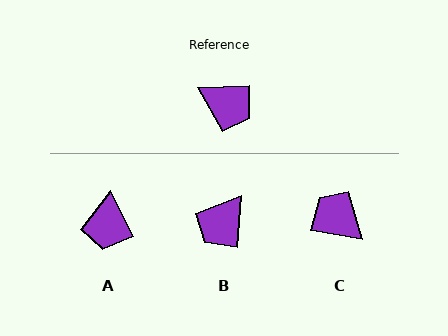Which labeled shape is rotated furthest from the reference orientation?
C, about 167 degrees away.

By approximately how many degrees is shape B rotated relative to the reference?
Approximately 98 degrees clockwise.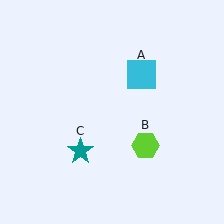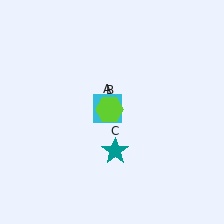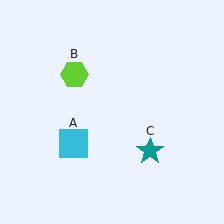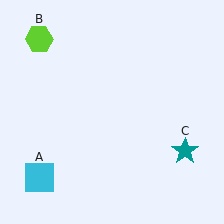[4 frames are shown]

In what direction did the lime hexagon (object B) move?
The lime hexagon (object B) moved up and to the left.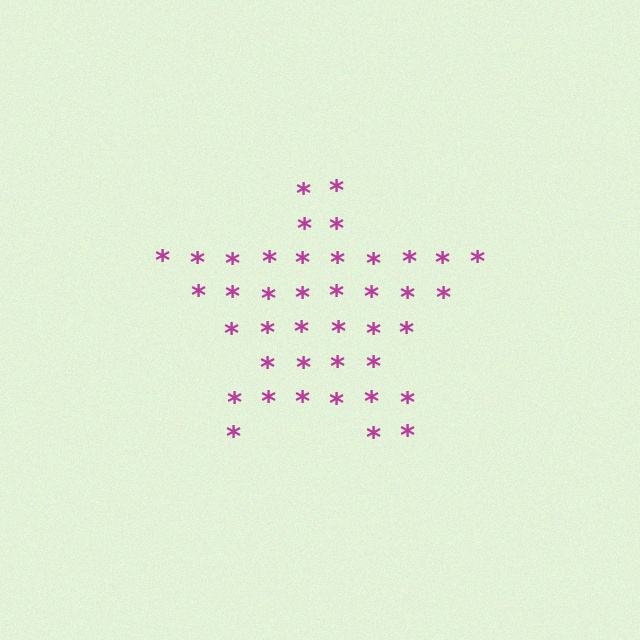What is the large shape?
The large shape is a star.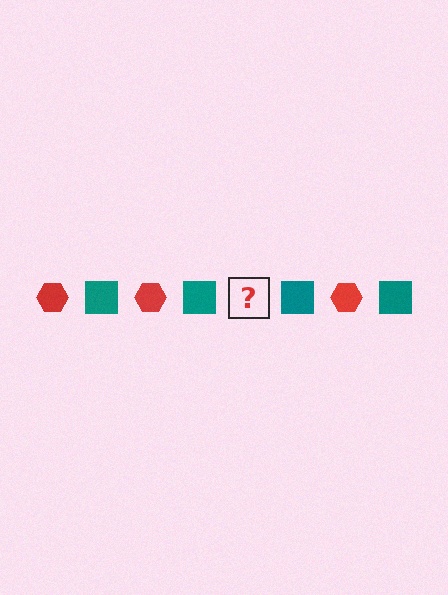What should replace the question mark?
The question mark should be replaced with a red hexagon.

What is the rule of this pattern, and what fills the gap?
The rule is that the pattern alternates between red hexagon and teal square. The gap should be filled with a red hexagon.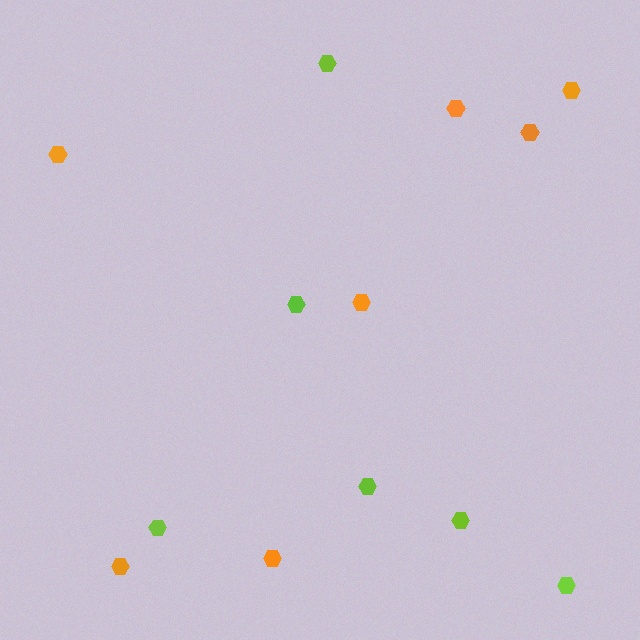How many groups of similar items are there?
There are 2 groups: one group of orange hexagons (7) and one group of lime hexagons (6).